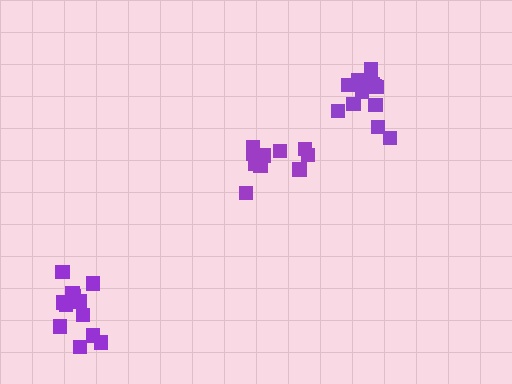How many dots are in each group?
Group 1: 10 dots, Group 2: 13 dots, Group 3: 12 dots (35 total).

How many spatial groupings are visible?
There are 3 spatial groupings.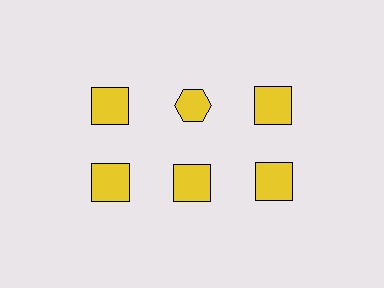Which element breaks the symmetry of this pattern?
The yellow hexagon in the top row, second from left column breaks the symmetry. All other shapes are yellow squares.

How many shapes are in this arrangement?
There are 6 shapes arranged in a grid pattern.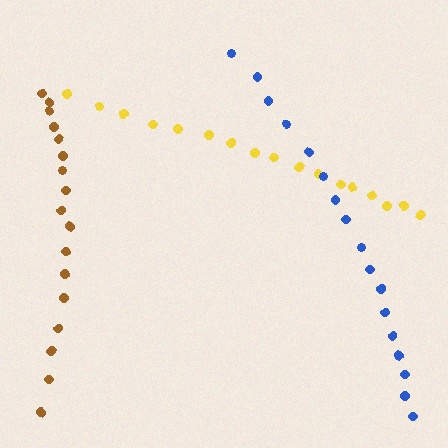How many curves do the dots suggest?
There are 3 distinct paths.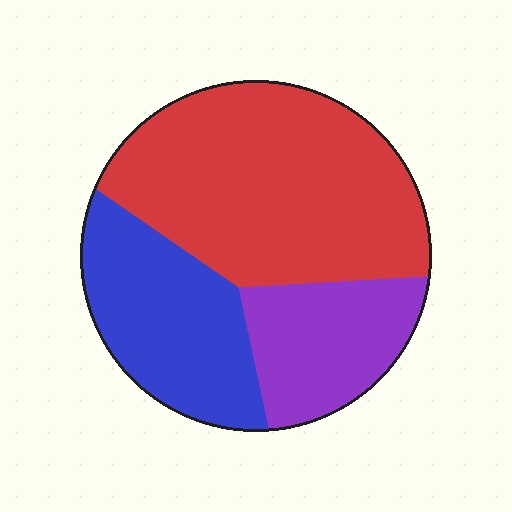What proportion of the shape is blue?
Blue covers about 30% of the shape.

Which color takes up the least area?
Purple, at roughly 20%.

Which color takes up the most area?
Red, at roughly 50%.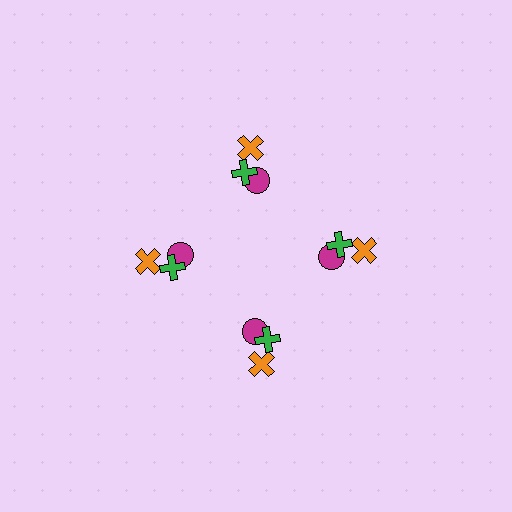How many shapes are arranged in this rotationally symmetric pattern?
There are 12 shapes, arranged in 4 groups of 3.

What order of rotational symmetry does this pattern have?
This pattern has 4-fold rotational symmetry.